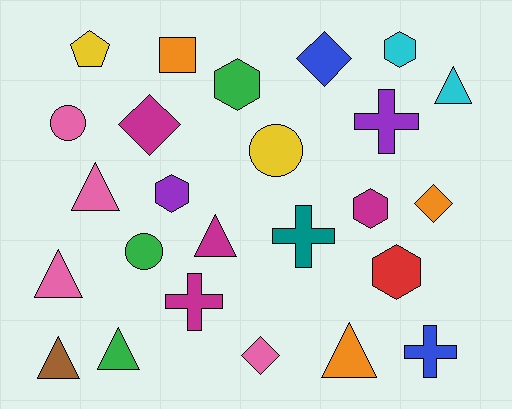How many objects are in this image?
There are 25 objects.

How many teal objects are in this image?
There is 1 teal object.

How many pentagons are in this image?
There is 1 pentagon.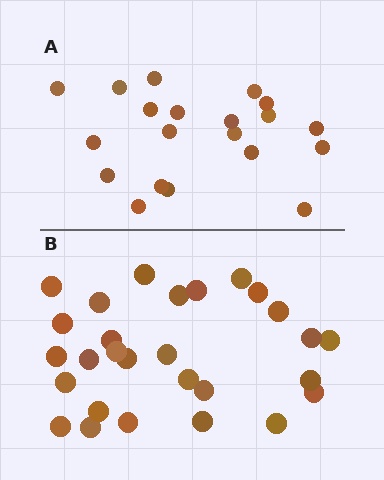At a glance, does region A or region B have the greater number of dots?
Region B (the bottom region) has more dots.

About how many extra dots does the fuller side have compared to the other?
Region B has roughly 8 or so more dots than region A.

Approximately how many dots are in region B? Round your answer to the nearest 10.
About 30 dots. (The exact count is 28, which rounds to 30.)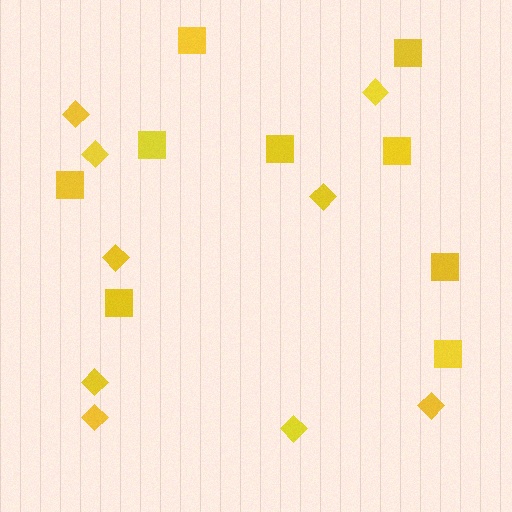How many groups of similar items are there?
There are 2 groups: one group of squares (9) and one group of diamonds (9).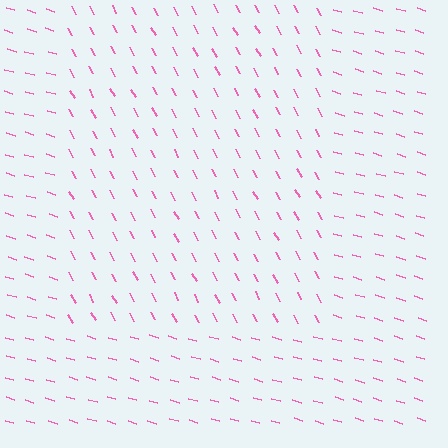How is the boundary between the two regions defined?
The boundary is defined purely by a change in line orientation (approximately 45 degrees difference). All lines are the same color and thickness.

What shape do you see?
I see a rectangle.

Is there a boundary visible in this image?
Yes, there is a texture boundary formed by a change in line orientation.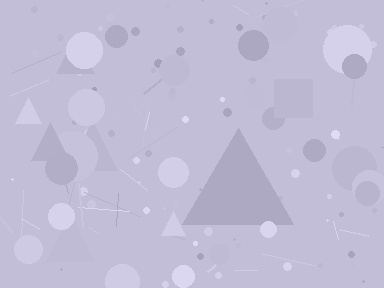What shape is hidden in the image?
A triangle is hidden in the image.